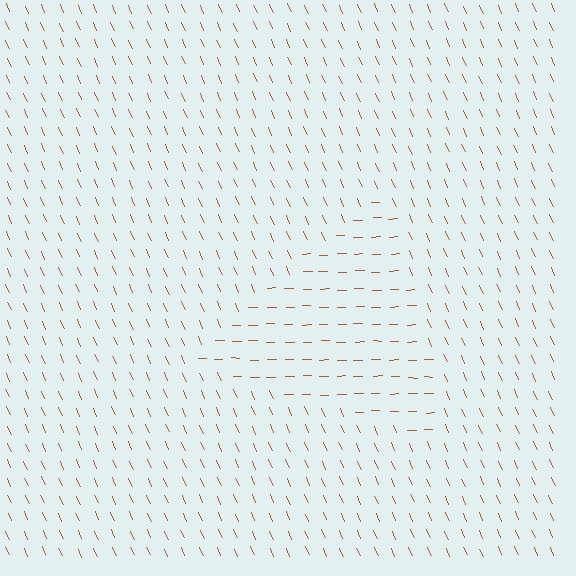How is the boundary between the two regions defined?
The boundary is defined purely by a change in line orientation (approximately 67 degrees difference). All lines are the same color and thickness.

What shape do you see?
I see a triangle.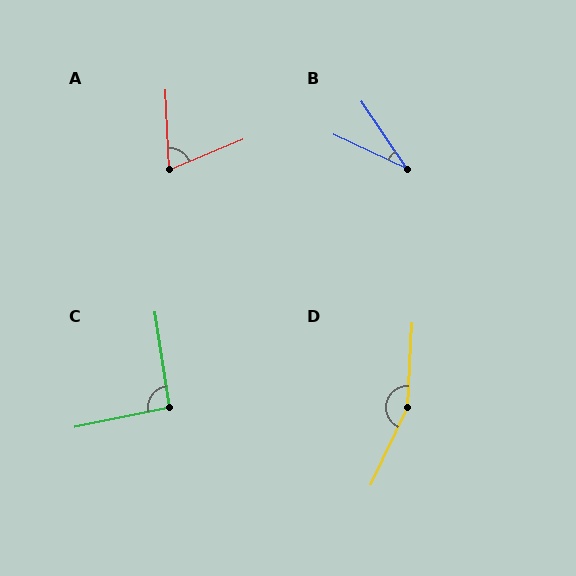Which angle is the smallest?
B, at approximately 31 degrees.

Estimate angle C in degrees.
Approximately 93 degrees.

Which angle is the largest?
D, at approximately 158 degrees.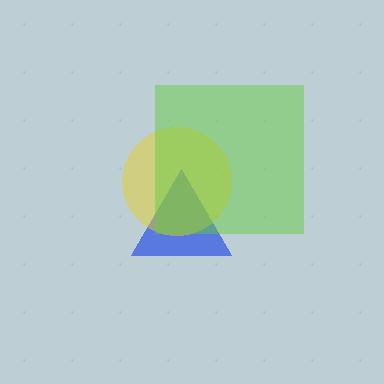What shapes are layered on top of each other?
The layered shapes are: a blue triangle, a yellow circle, a lime square.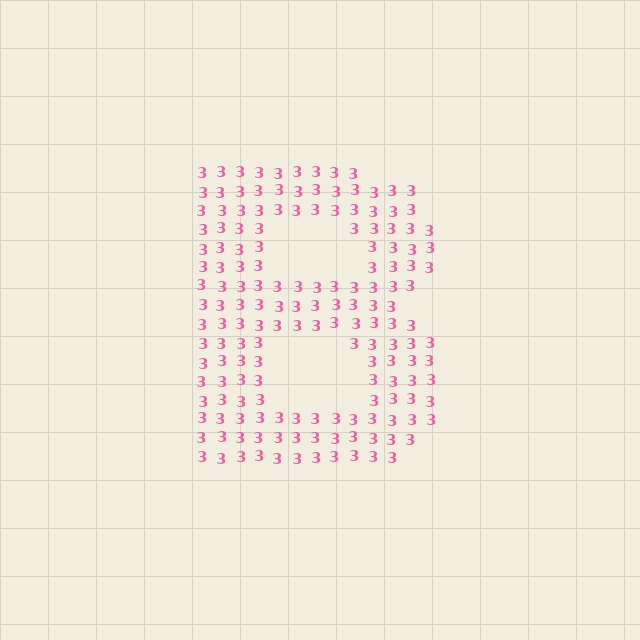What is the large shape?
The large shape is the letter B.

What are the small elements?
The small elements are digit 3's.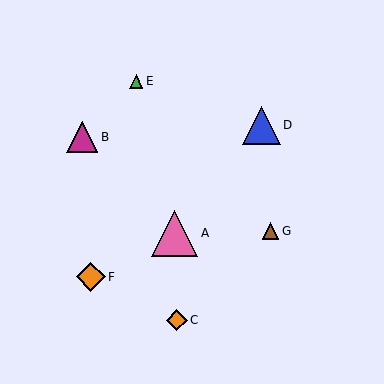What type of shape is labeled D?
Shape D is a blue triangle.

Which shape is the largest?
The pink triangle (labeled A) is the largest.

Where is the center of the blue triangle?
The center of the blue triangle is at (261, 125).